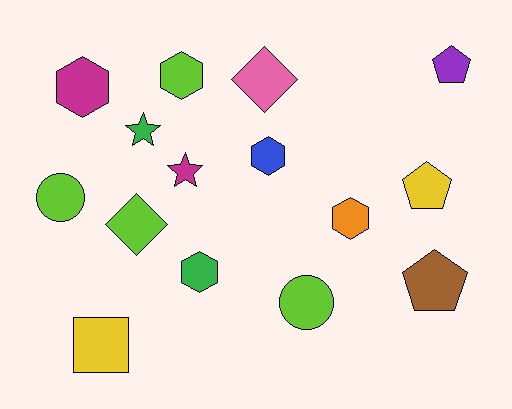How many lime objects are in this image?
There are 4 lime objects.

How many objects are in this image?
There are 15 objects.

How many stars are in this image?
There are 2 stars.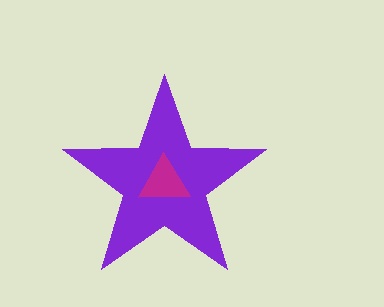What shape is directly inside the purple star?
The magenta triangle.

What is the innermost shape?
The magenta triangle.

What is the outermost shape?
The purple star.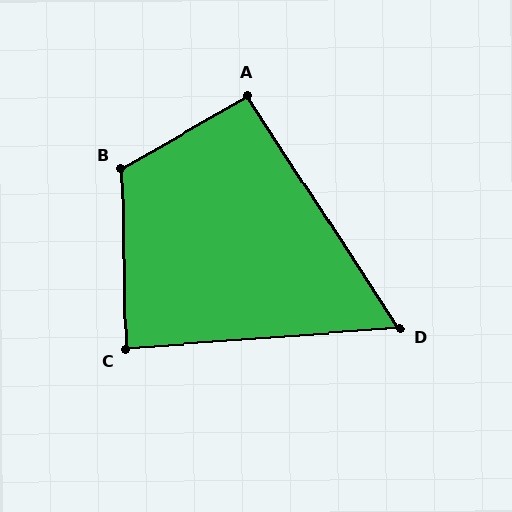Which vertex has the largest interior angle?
B, at approximately 119 degrees.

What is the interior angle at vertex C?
Approximately 87 degrees (approximately right).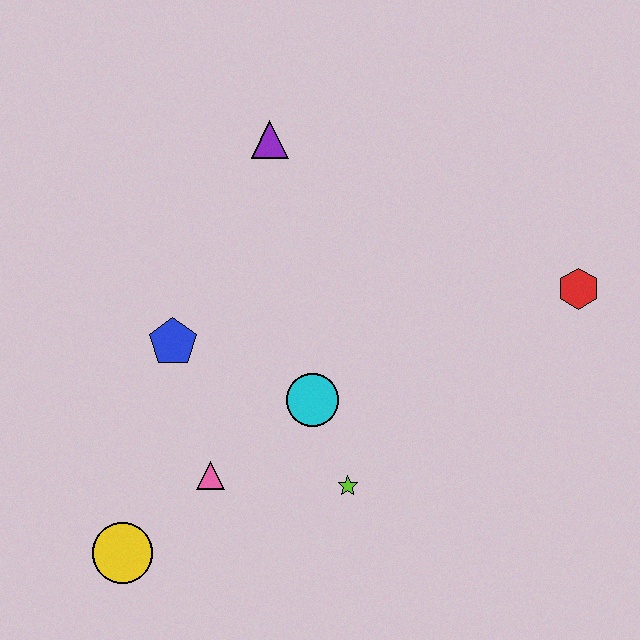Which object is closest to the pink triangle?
The yellow circle is closest to the pink triangle.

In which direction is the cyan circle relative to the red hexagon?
The cyan circle is to the left of the red hexagon.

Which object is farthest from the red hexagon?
The yellow circle is farthest from the red hexagon.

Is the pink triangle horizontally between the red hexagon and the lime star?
No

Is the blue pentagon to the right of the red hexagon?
No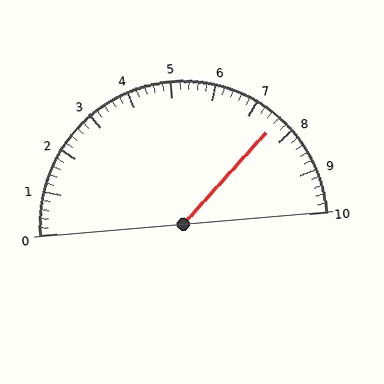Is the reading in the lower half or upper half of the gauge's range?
The reading is in the upper half of the range (0 to 10).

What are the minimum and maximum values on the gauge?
The gauge ranges from 0 to 10.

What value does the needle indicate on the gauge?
The needle indicates approximately 7.6.